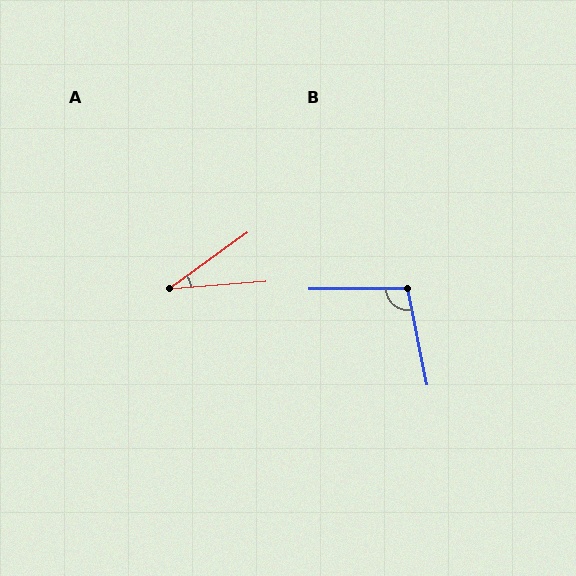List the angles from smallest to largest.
A (31°), B (101°).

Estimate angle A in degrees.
Approximately 31 degrees.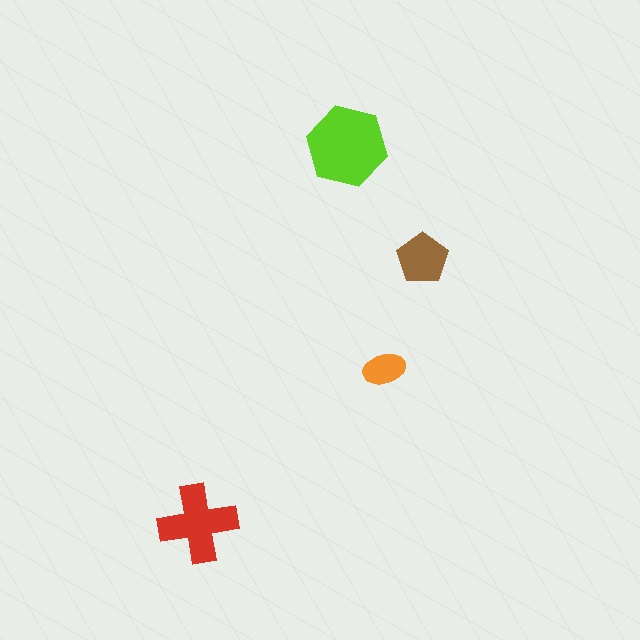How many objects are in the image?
There are 4 objects in the image.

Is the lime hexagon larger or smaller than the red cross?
Larger.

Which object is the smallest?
The orange ellipse.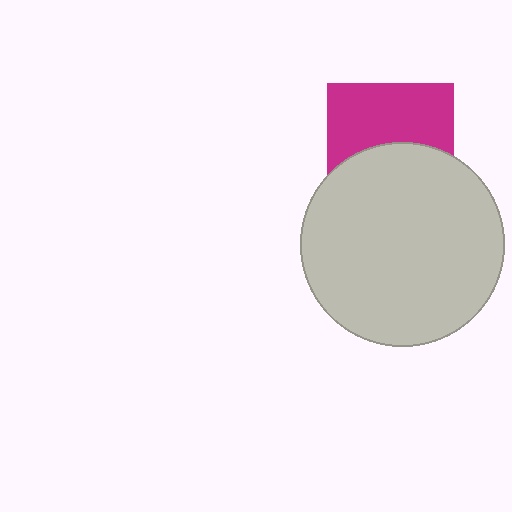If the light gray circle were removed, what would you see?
You would see the complete magenta square.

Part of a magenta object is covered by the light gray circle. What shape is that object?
It is a square.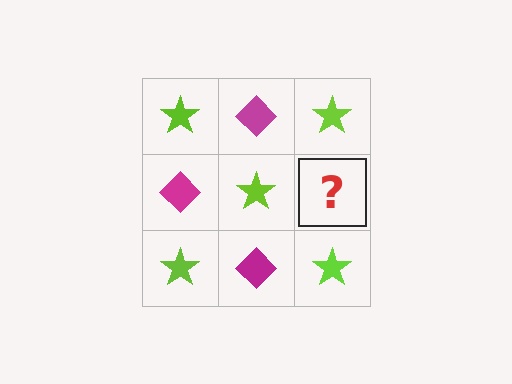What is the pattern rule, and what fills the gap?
The rule is that it alternates lime star and magenta diamond in a checkerboard pattern. The gap should be filled with a magenta diamond.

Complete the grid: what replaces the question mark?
The question mark should be replaced with a magenta diamond.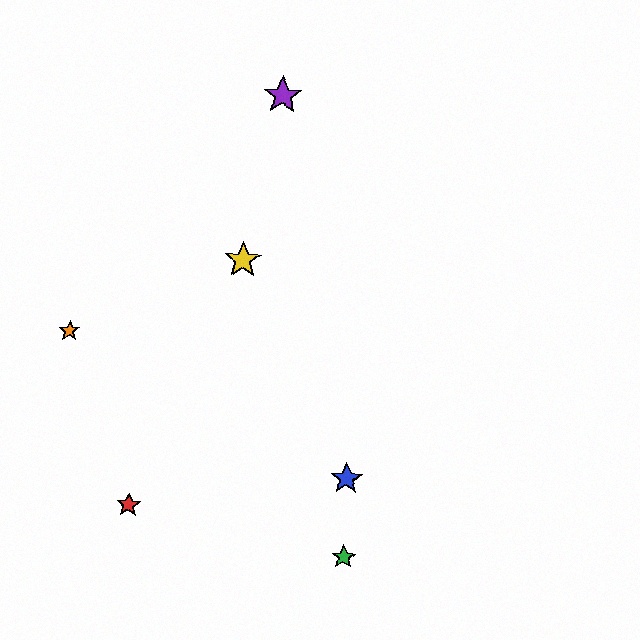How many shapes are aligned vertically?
2 shapes (the blue star, the green star) are aligned vertically.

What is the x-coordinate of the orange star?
The orange star is at x≈69.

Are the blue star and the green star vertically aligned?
Yes, both are at x≈347.